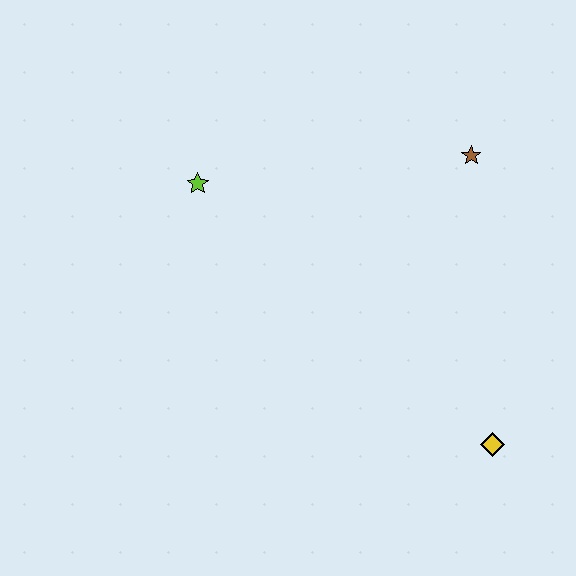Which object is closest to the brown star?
The lime star is closest to the brown star.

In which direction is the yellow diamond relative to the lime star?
The yellow diamond is to the right of the lime star.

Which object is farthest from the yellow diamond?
The lime star is farthest from the yellow diamond.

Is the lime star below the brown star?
Yes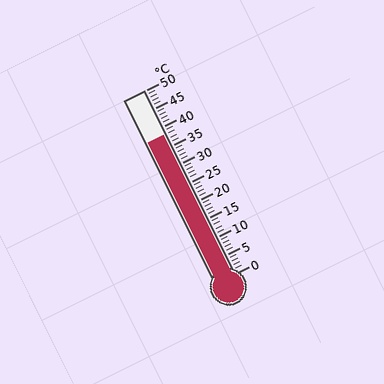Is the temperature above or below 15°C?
The temperature is above 15°C.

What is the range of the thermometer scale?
The thermometer scale ranges from 0°C to 50°C.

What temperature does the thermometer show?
The thermometer shows approximately 38°C.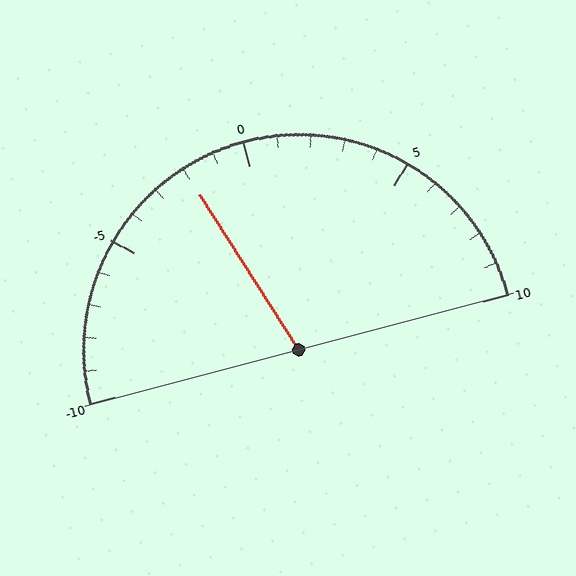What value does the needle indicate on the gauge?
The needle indicates approximately -2.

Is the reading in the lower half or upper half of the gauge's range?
The reading is in the lower half of the range (-10 to 10).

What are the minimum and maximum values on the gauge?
The gauge ranges from -10 to 10.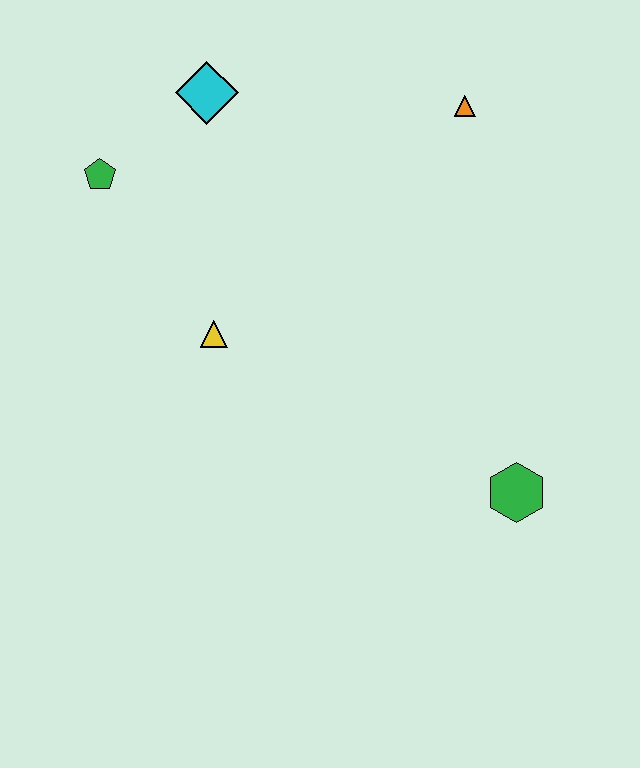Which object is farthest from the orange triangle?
The green hexagon is farthest from the orange triangle.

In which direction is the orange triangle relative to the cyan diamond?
The orange triangle is to the right of the cyan diamond.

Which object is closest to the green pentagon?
The cyan diamond is closest to the green pentagon.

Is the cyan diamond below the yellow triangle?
No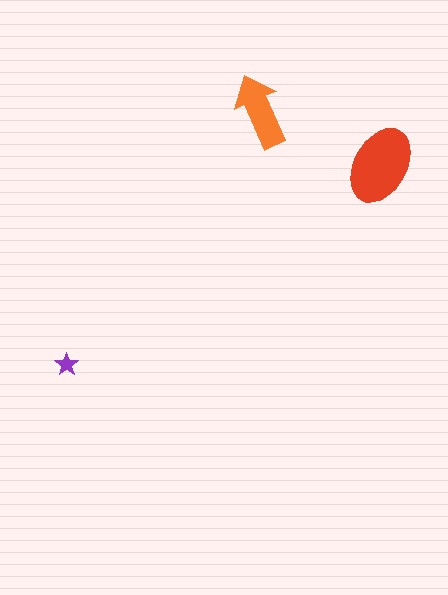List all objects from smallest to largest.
The purple star, the orange arrow, the red ellipse.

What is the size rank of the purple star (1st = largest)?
3rd.